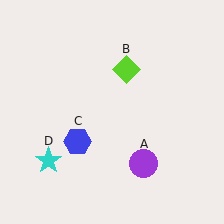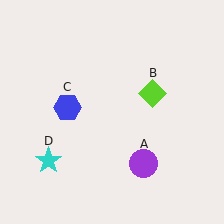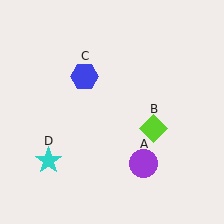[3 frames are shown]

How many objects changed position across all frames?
2 objects changed position: lime diamond (object B), blue hexagon (object C).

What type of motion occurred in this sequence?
The lime diamond (object B), blue hexagon (object C) rotated clockwise around the center of the scene.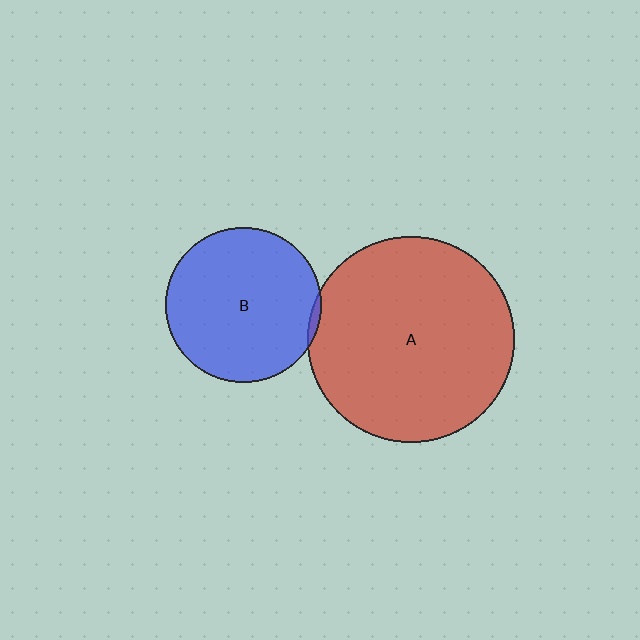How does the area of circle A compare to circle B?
Approximately 1.8 times.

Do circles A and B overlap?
Yes.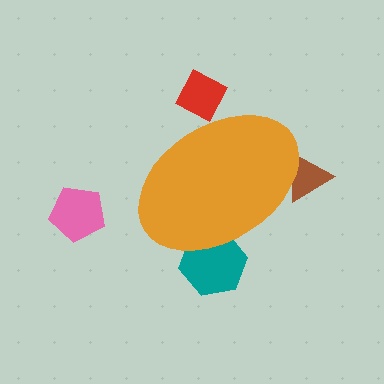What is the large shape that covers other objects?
An orange ellipse.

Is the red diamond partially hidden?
Yes, the red diamond is partially hidden behind the orange ellipse.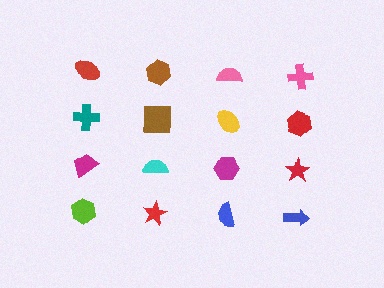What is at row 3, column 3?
A magenta hexagon.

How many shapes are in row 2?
4 shapes.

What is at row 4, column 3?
A blue semicircle.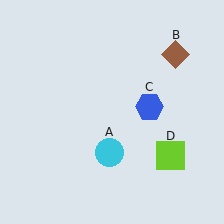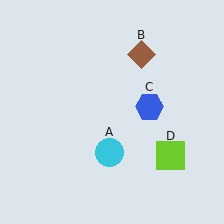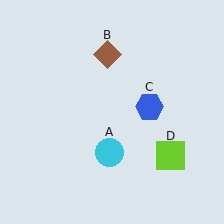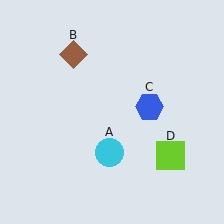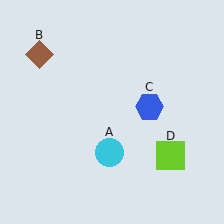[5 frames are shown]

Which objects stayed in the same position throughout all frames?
Cyan circle (object A) and blue hexagon (object C) and lime square (object D) remained stationary.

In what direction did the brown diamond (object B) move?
The brown diamond (object B) moved left.